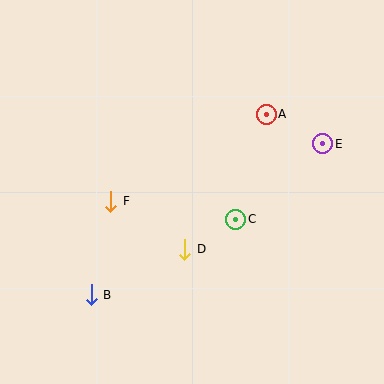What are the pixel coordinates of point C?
Point C is at (236, 219).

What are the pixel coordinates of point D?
Point D is at (185, 249).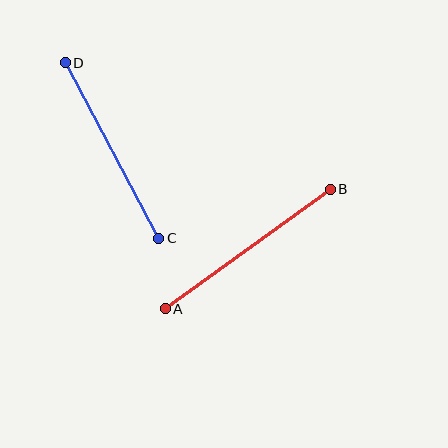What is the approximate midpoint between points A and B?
The midpoint is at approximately (248, 249) pixels.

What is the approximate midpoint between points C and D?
The midpoint is at approximately (112, 150) pixels.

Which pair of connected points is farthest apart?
Points A and B are farthest apart.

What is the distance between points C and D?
The distance is approximately 199 pixels.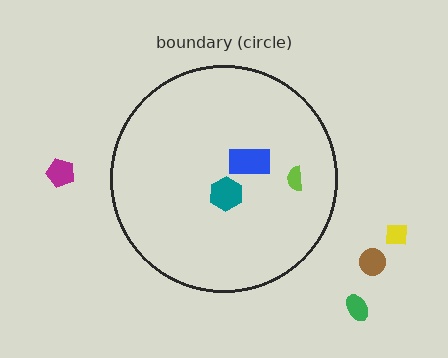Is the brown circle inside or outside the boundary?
Outside.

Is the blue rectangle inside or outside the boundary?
Inside.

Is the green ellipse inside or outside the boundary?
Outside.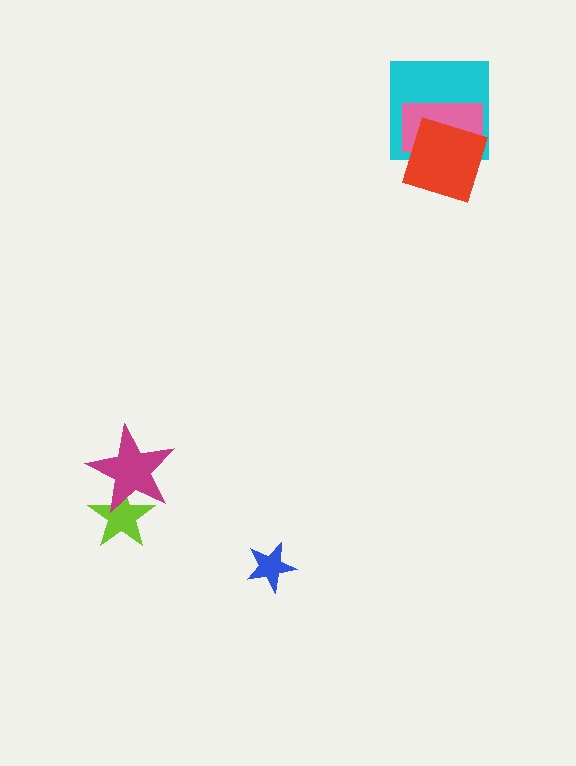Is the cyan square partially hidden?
Yes, it is partially covered by another shape.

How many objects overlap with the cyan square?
2 objects overlap with the cyan square.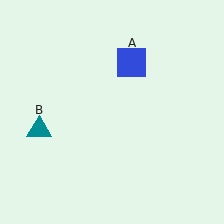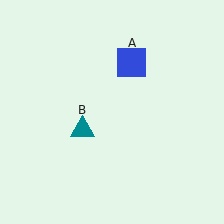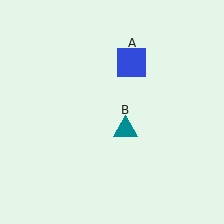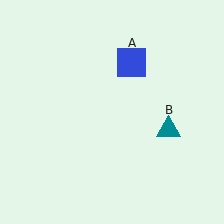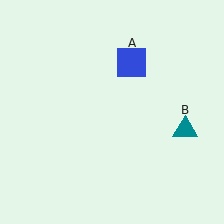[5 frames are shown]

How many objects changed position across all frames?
1 object changed position: teal triangle (object B).